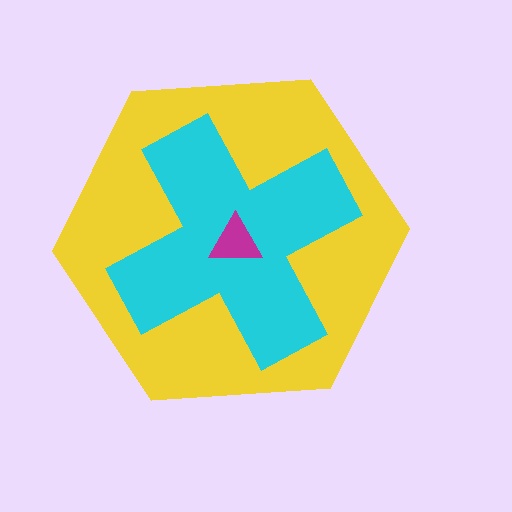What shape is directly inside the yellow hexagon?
The cyan cross.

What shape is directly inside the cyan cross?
The magenta triangle.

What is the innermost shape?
The magenta triangle.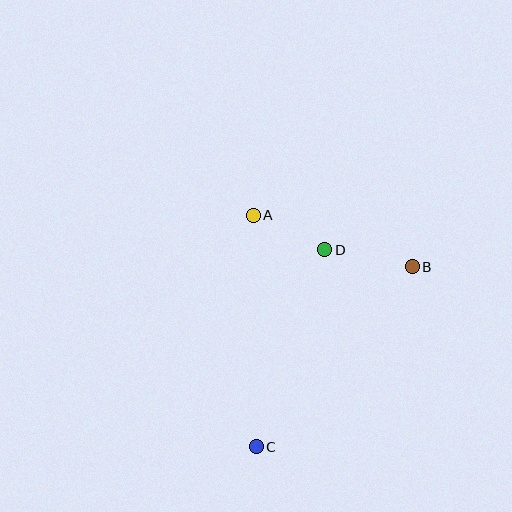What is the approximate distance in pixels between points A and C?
The distance between A and C is approximately 231 pixels.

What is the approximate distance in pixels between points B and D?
The distance between B and D is approximately 89 pixels.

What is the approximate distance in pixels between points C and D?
The distance between C and D is approximately 208 pixels.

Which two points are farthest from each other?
Points B and C are farthest from each other.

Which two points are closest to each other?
Points A and D are closest to each other.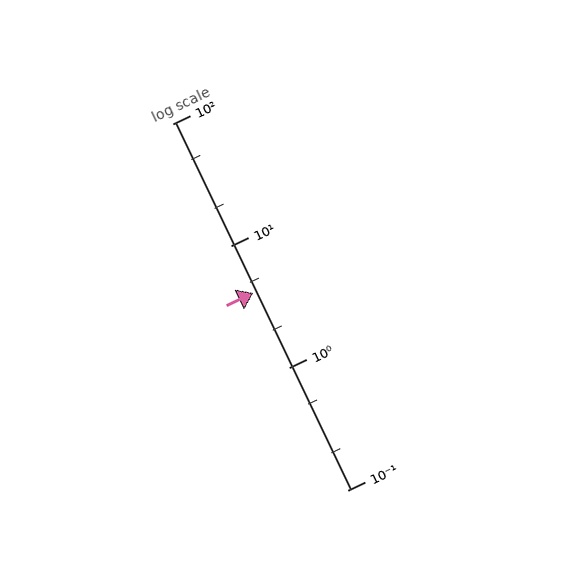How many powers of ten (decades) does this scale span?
The scale spans 3 decades, from 0.1 to 100.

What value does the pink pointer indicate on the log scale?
The pointer indicates approximately 4.1.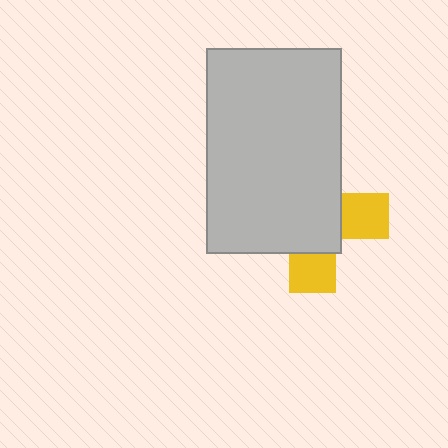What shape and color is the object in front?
The object in front is a light gray rectangle.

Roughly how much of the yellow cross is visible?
A small part of it is visible (roughly 34%).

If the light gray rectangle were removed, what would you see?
You would see the complete yellow cross.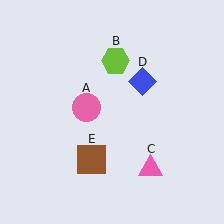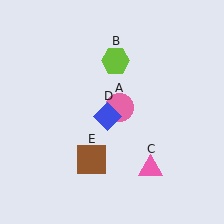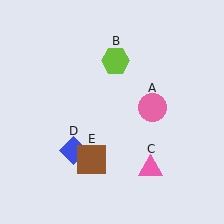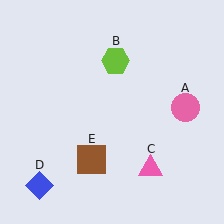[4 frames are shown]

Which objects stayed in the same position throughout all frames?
Lime hexagon (object B) and pink triangle (object C) and brown square (object E) remained stationary.